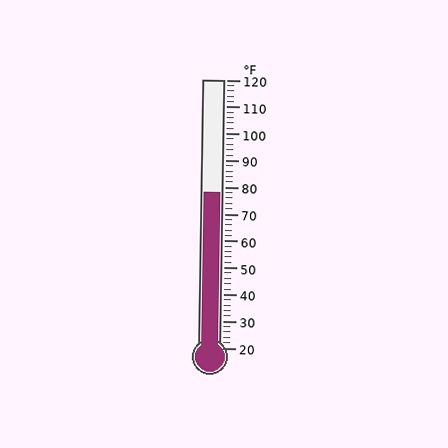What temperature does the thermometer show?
The thermometer shows approximately 78°F.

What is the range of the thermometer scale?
The thermometer scale ranges from 20°F to 120°F.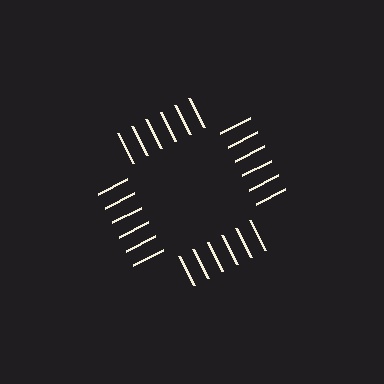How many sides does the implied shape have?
4 sides — the line-ends trace a square.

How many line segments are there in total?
24 — 6 along each of the 4 edges.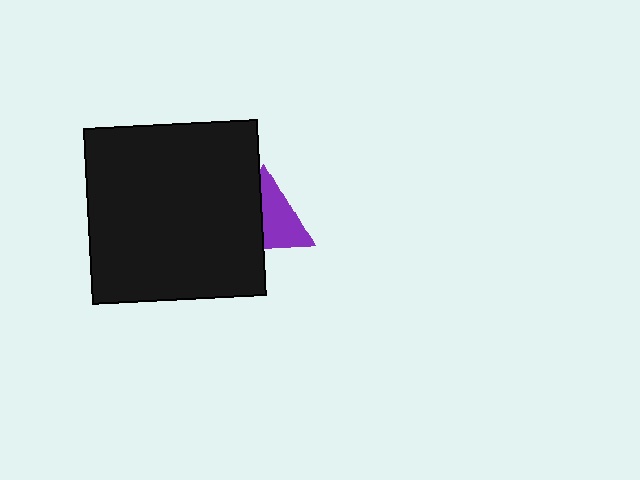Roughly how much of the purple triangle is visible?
About half of it is visible (roughly 58%).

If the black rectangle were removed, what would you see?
You would see the complete purple triangle.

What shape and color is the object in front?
The object in front is a black rectangle.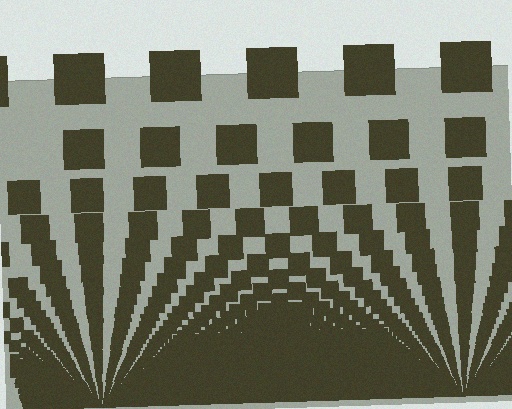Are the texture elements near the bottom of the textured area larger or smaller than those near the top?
Smaller. The gradient is inverted — elements near the bottom are smaller and denser.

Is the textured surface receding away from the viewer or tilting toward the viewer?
The surface appears to tilt toward the viewer. Texture elements get larger and sparser toward the top.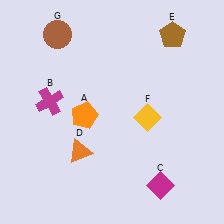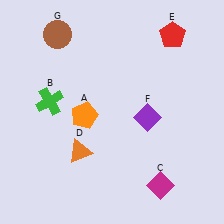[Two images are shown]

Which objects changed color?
B changed from magenta to green. E changed from brown to red. F changed from yellow to purple.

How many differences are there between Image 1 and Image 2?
There are 3 differences between the two images.